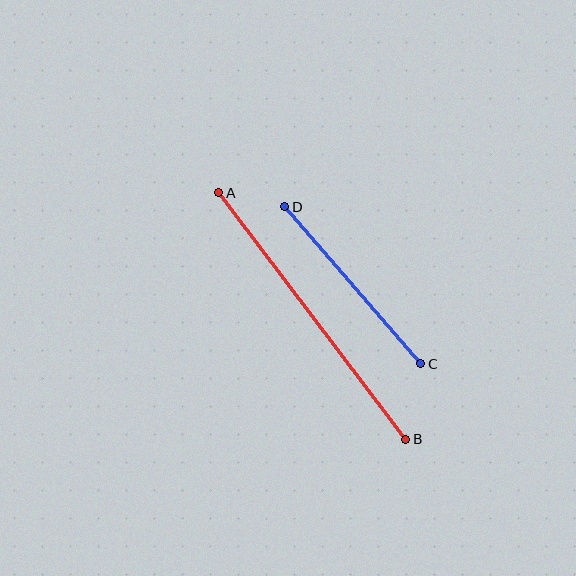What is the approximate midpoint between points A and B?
The midpoint is at approximately (312, 316) pixels.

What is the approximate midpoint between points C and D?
The midpoint is at approximately (353, 285) pixels.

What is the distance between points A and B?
The distance is approximately 309 pixels.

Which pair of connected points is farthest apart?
Points A and B are farthest apart.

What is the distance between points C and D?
The distance is approximately 208 pixels.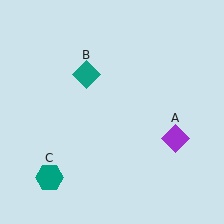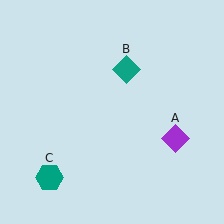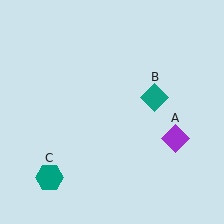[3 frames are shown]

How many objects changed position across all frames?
1 object changed position: teal diamond (object B).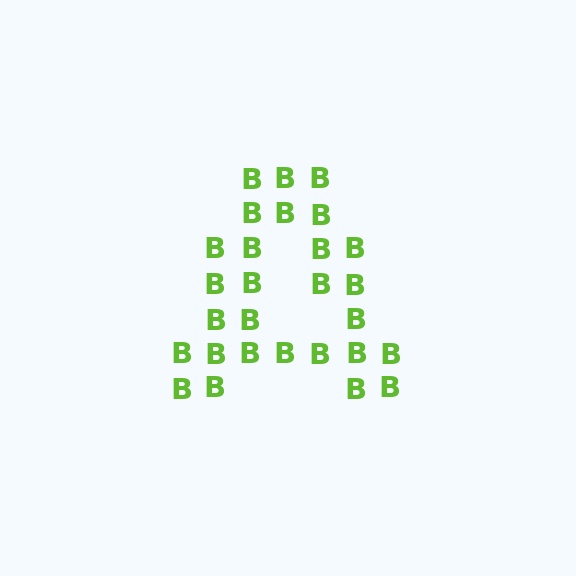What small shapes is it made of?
It is made of small letter B's.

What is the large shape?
The large shape is the letter A.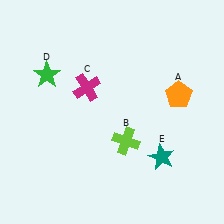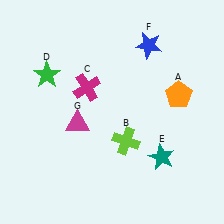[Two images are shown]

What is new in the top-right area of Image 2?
A blue star (F) was added in the top-right area of Image 2.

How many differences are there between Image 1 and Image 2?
There are 2 differences between the two images.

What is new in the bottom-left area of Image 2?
A magenta triangle (G) was added in the bottom-left area of Image 2.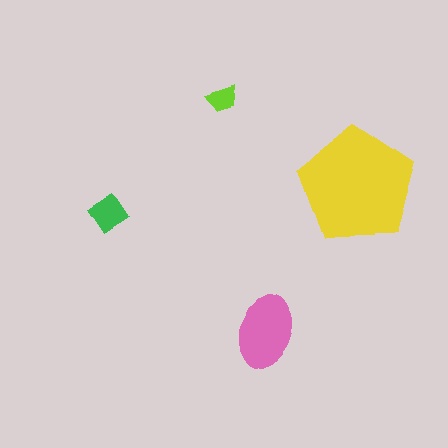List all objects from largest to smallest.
The yellow pentagon, the pink ellipse, the green diamond, the lime trapezoid.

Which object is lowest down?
The pink ellipse is bottommost.